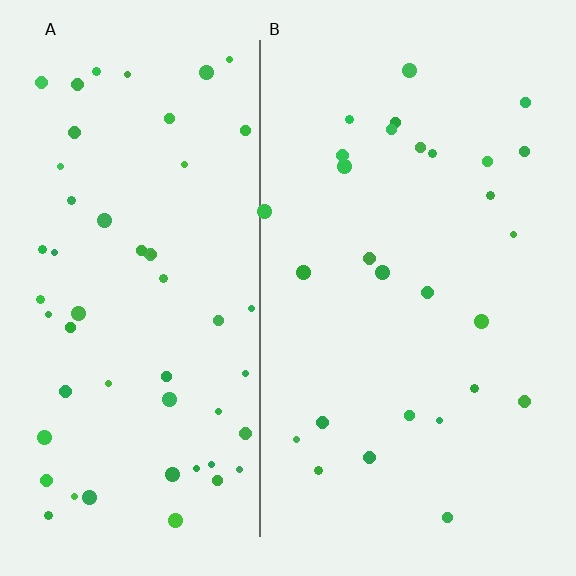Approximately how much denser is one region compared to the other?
Approximately 1.9× — region A over region B.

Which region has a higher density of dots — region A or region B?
A (the left).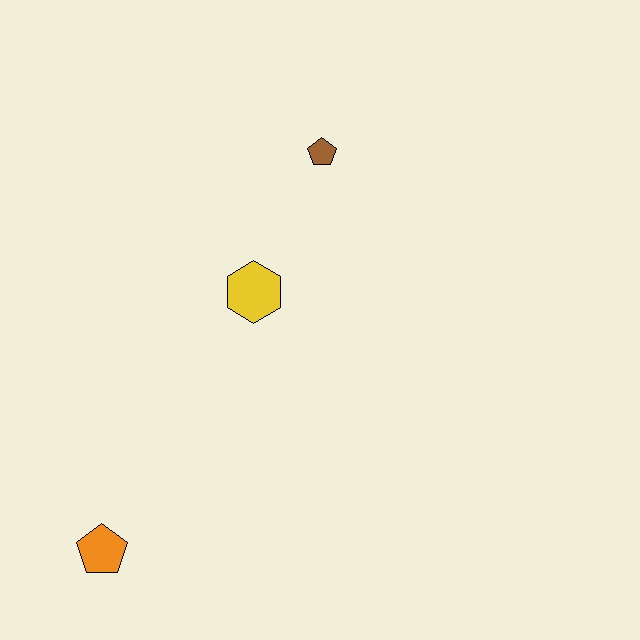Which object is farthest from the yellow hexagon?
The orange pentagon is farthest from the yellow hexagon.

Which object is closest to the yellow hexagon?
The brown pentagon is closest to the yellow hexagon.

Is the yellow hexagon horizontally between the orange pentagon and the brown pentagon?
Yes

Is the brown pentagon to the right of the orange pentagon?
Yes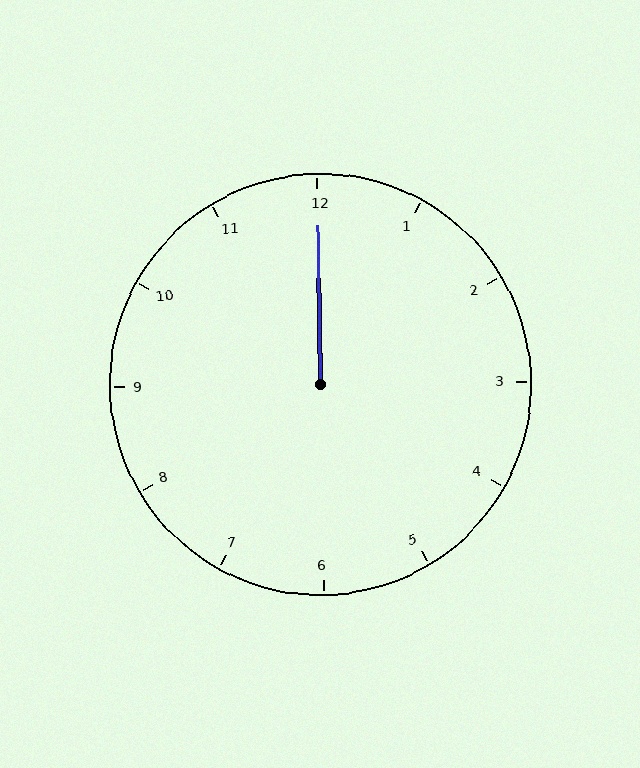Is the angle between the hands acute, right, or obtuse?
It is acute.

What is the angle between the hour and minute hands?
Approximately 0 degrees.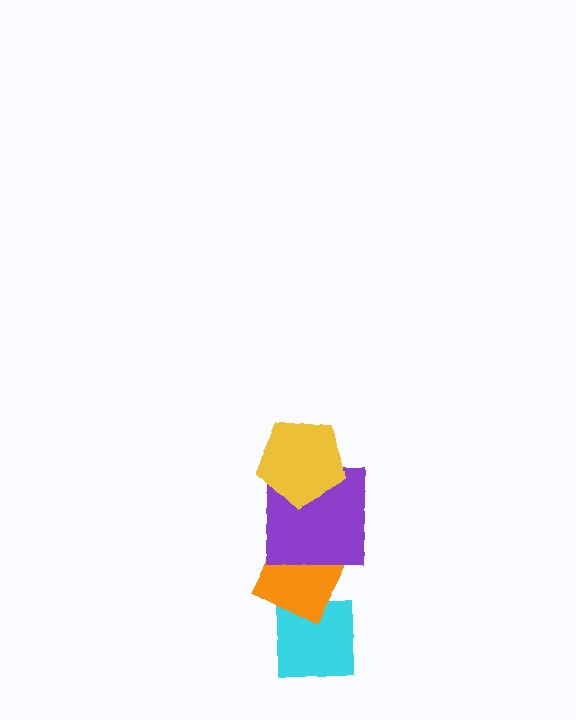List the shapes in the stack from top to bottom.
From top to bottom: the yellow pentagon, the purple square, the orange diamond, the cyan square.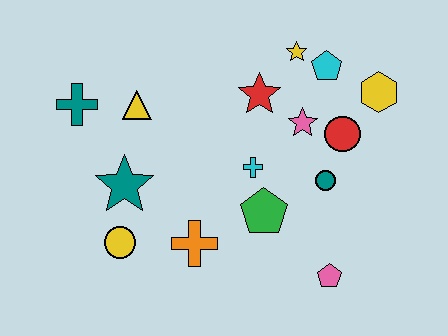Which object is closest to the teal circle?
The red circle is closest to the teal circle.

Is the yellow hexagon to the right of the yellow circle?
Yes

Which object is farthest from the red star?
The yellow circle is farthest from the red star.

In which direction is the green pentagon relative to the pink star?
The green pentagon is below the pink star.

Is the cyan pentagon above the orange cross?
Yes